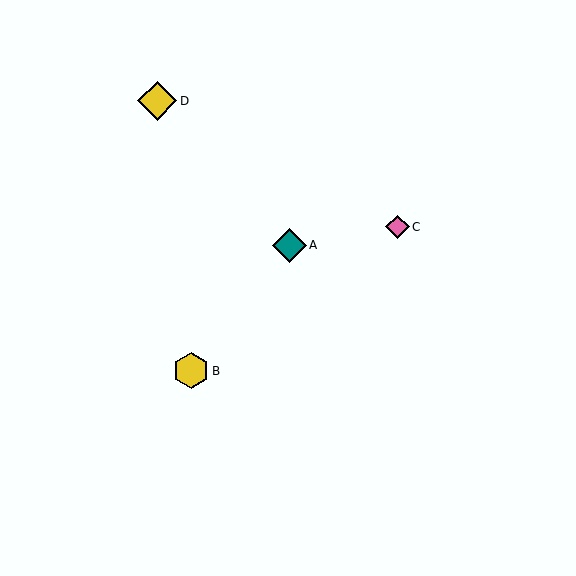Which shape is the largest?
The yellow diamond (labeled D) is the largest.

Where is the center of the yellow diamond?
The center of the yellow diamond is at (157, 101).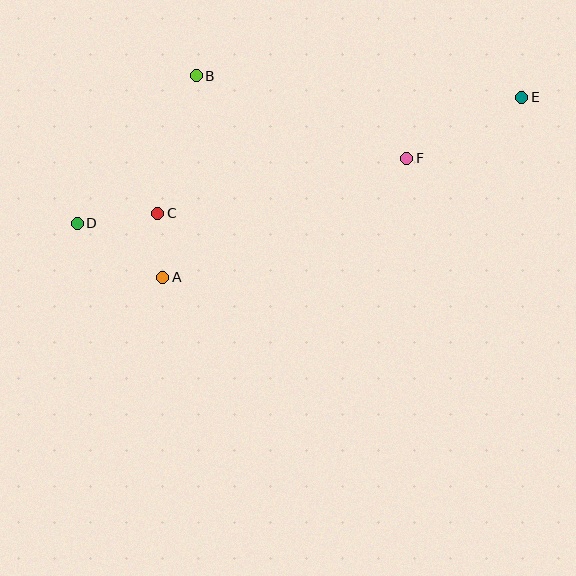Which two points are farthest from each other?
Points D and E are farthest from each other.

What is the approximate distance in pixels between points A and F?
The distance between A and F is approximately 271 pixels.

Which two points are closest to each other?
Points A and C are closest to each other.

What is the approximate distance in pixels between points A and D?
The distance between A and D is approximately 101 pixels.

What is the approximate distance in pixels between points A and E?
The distance between A and E is approximately 402 pixels.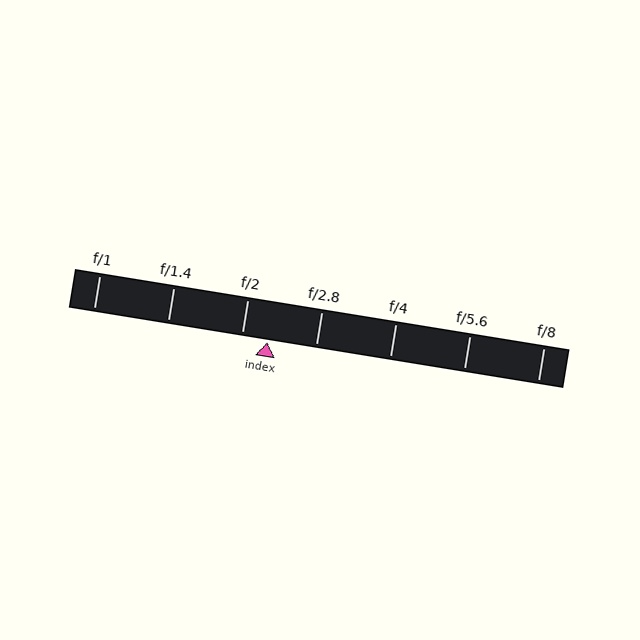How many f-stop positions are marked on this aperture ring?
There are 7 f-stop positions marked.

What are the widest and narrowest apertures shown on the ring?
The widest aperture shown is f/1 and the narrowest is f/8.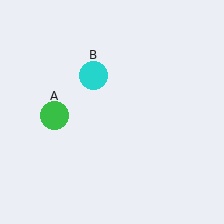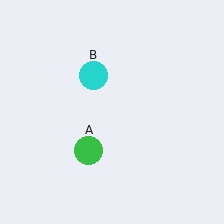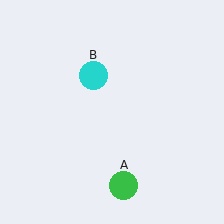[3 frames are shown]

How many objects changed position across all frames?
1 object changed position: green circle (object A).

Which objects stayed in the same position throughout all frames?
Cyan circle (object B) remained stationary.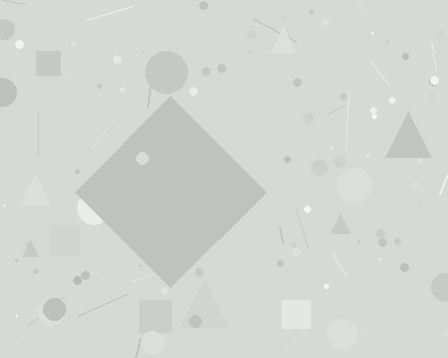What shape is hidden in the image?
A diamond is hidden in the image.